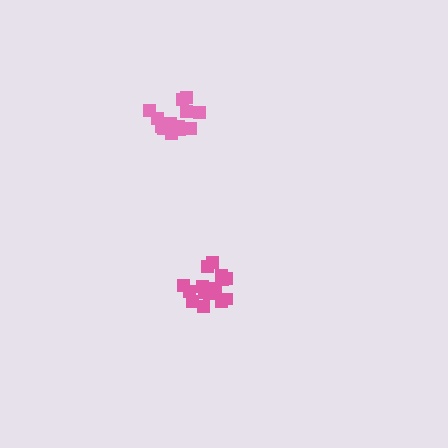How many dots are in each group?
Group 1: 15 dots, Group 2: 13 dots (28 total).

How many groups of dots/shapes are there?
There are 2 groups.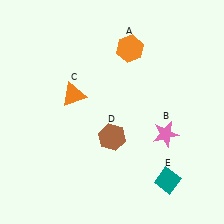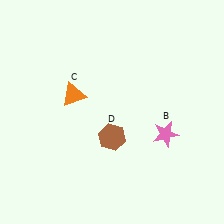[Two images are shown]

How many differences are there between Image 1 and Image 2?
There are 2 differences between the two images.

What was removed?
The orange hexagon (A), the teal diamond (E) were removed in Image 2.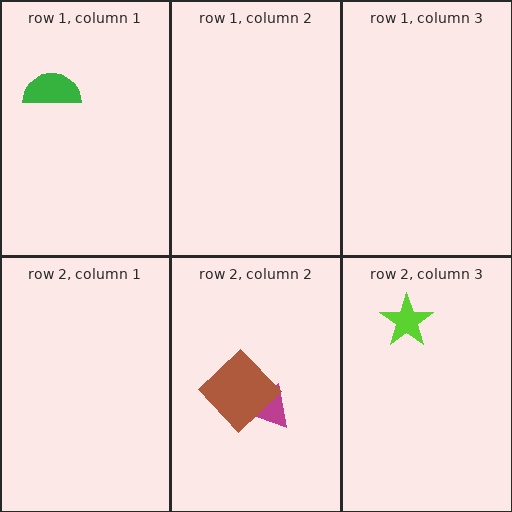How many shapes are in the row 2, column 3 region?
1.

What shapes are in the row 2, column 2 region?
The magenta triangle, the brown diamond.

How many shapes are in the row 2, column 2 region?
2.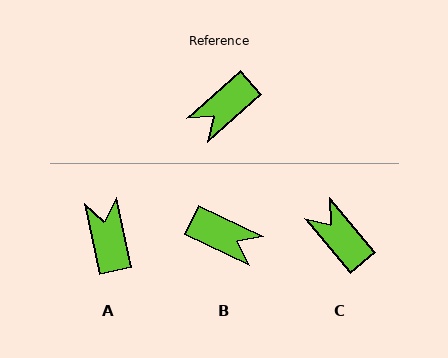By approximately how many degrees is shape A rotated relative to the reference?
Approximately 119 degrees clockwise.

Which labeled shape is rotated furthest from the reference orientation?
A, about 119 degrees away.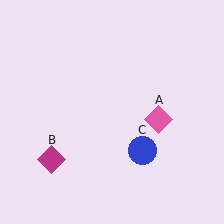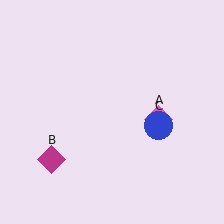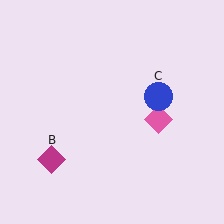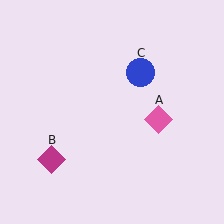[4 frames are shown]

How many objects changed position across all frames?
1 object changed position: blue circle (object C).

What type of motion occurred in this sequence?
The blue circle (object C) rotated counterclockwise around the center of the scene.